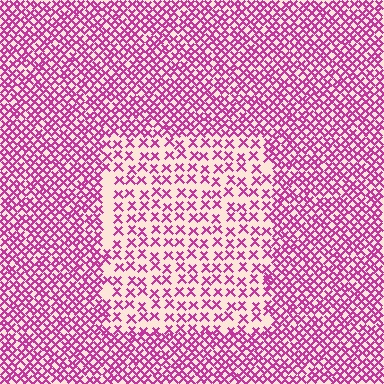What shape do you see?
I see a rectangle.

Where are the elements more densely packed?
The elements are more densely packed outside the rectangle boundary.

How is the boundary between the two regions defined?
The boundary is defined by a change in element density (approximately 2.1x ratio). All elements are the same color, size, and shape.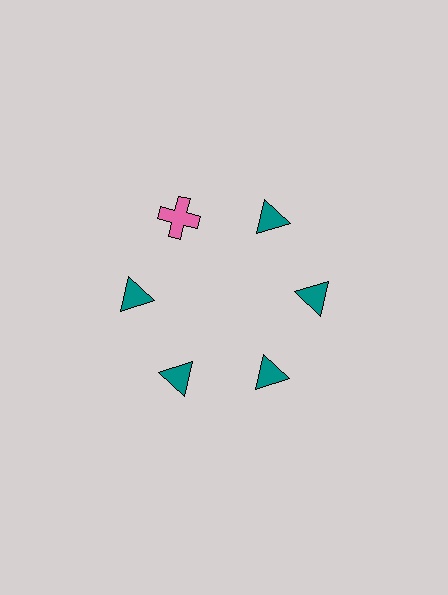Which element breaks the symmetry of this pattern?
The pink cross at roughly the 11 o'clock position breaks the symmetry. All other shapes are teal triangles.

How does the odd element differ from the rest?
It differs in both color (pink instead of teal) and shape (cross instead of triangle).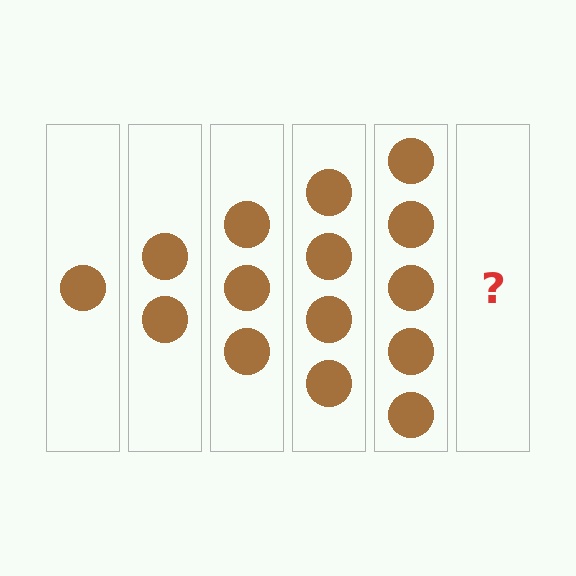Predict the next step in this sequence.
The next step is 6 circles.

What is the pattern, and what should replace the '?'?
The pattern is that each step adds one more circle. The '?' should be 6 circles.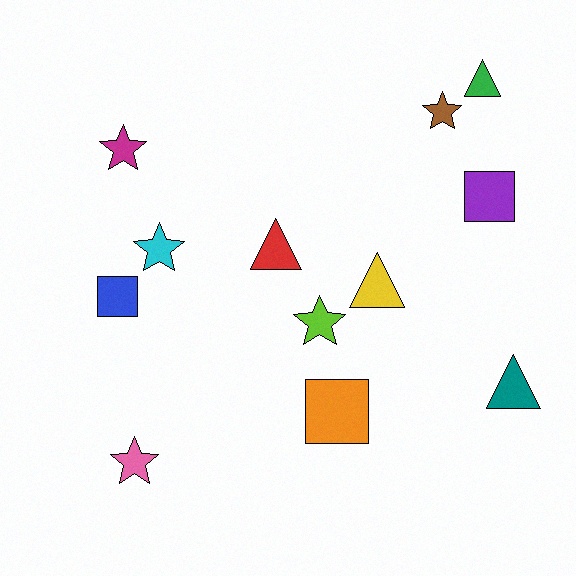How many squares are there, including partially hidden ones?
There are 3 squares.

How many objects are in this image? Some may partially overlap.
There are 12 objects.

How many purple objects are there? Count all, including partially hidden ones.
There is 1 purple object.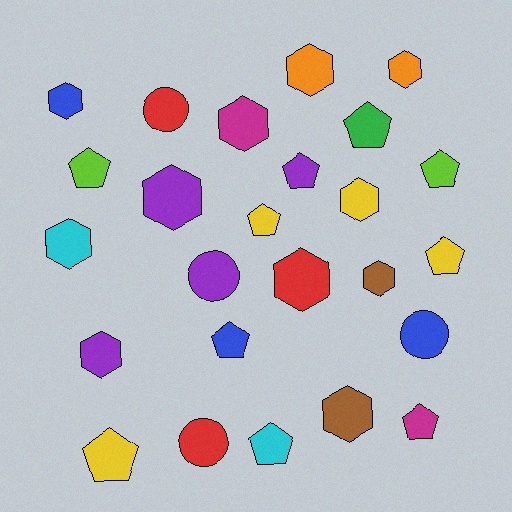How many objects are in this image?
There are 25 objects.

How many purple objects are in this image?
There are 4 purple objects.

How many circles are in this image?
There are 4 circles.